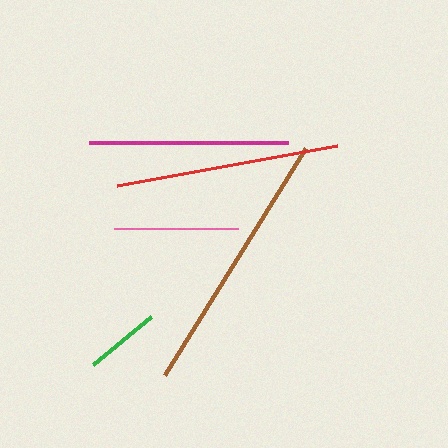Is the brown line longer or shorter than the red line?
The brown line is longer than the red line.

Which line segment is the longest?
The brown line is the longest at approximately 267 pixels.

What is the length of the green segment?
The green segment is approximately 75 pixels long.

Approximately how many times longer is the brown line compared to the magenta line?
The brown line is approximately 1.3 times the length of the magenta line.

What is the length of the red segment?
The red segment is approximately 223 pixels long.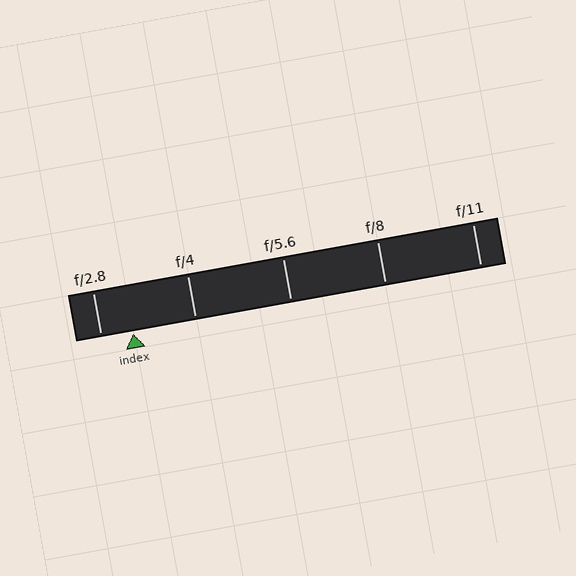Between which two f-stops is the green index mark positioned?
The index mark is between f/2.8 and f/4.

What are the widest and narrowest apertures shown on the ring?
The widest aperture shown is f/2.8 and the narrowest is f/11.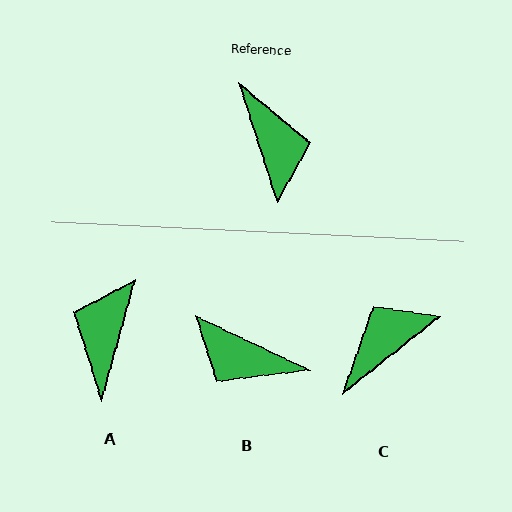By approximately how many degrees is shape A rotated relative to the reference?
Approximately 147 degrees counter-clockwise.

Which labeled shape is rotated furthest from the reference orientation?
A, about 147 degrees away.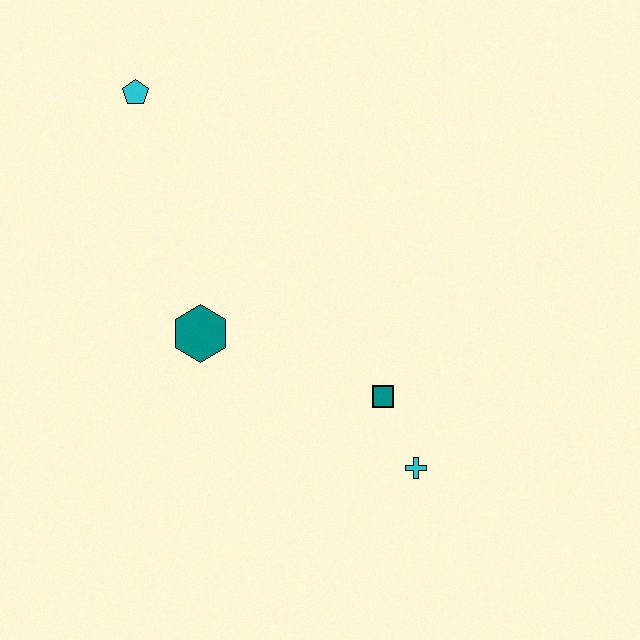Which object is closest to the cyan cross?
The teal square is closest to the cyan cross.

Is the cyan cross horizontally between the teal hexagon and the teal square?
No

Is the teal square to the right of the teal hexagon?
Yes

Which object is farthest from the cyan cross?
The cyan pentagon is farthest from the cyan cross.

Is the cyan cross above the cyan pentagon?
No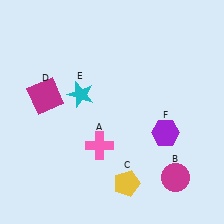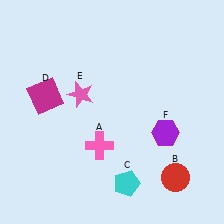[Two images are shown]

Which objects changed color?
B changed from magenta to red. C changed from yellow to cyan. E changed from cyan to pink.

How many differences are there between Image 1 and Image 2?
There are 3 differences between the two images.